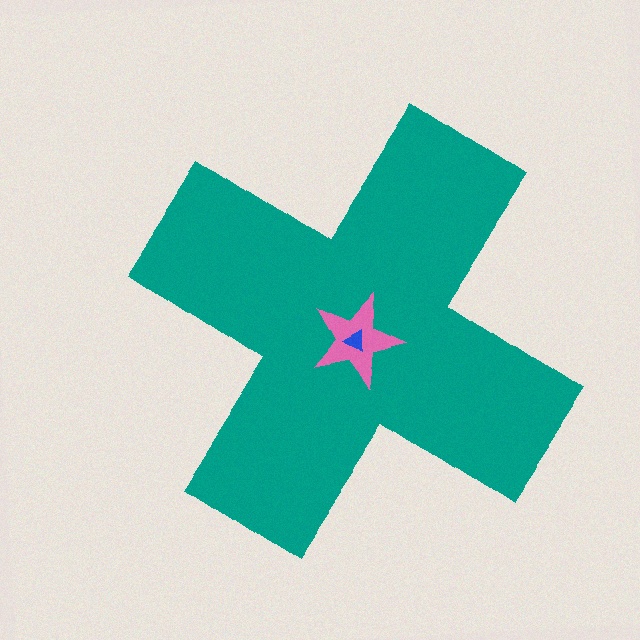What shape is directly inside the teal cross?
The pink star.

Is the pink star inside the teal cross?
Yes.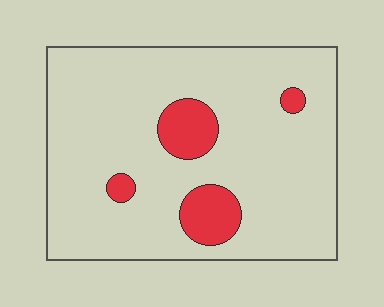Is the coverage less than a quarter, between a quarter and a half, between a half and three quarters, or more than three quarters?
Less than a quarter.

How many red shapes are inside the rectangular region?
4.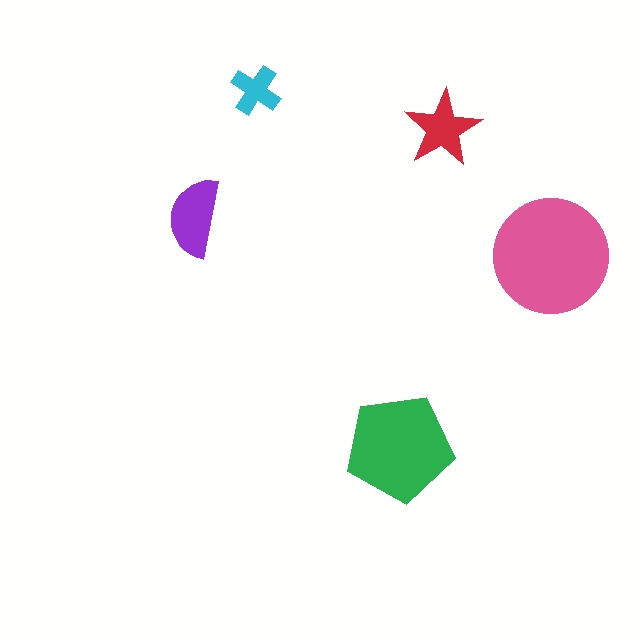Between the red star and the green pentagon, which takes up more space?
The green pentagon.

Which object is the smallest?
The cyan cross.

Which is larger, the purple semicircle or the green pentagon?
The green pentagon.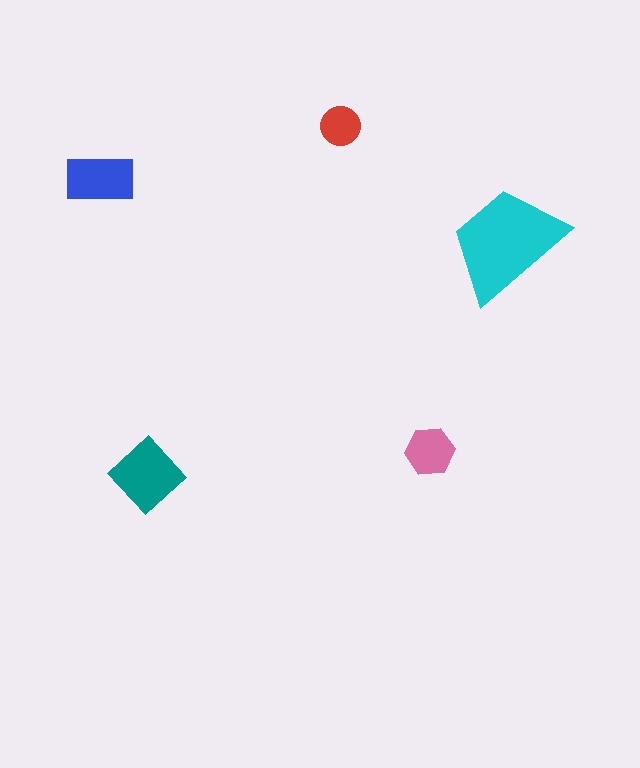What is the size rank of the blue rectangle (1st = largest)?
3rd.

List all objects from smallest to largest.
The red circle, the pink hexagon, the blue rectangle, the teal diamond, the cyan trapezoid.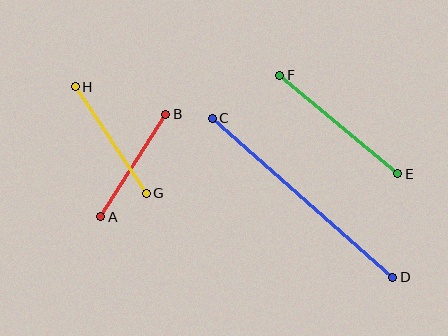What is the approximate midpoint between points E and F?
The midpoint is at approximately (339, 125) pixels.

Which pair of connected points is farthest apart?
Points C and D are farthest apart.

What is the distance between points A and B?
The distance is approximately 122 pixels.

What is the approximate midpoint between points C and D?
The midpoint is at approximately (302, 198) pixels.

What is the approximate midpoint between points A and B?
The midpoint is at approximately (133, 166) pixels.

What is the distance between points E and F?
The distance is approximately 154 pixels.